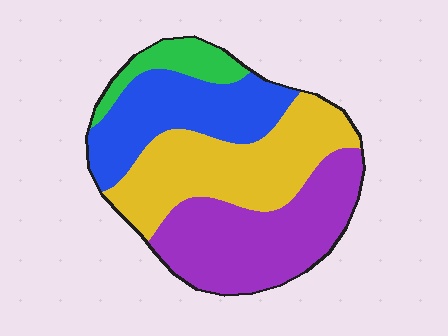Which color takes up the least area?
Green, at roughly 10%.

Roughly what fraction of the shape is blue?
Blue covers 25% of the shape.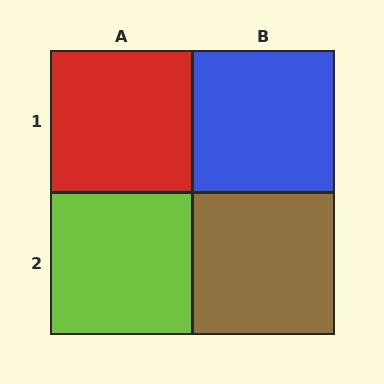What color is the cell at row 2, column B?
Brown.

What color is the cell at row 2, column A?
Lime.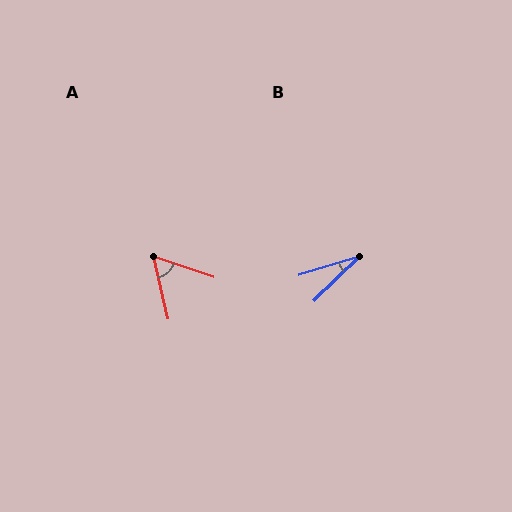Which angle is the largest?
A, at approximately 58 degrees.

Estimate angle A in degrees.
Approximately 58 degrees.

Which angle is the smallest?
B, at approximately 27 degrees.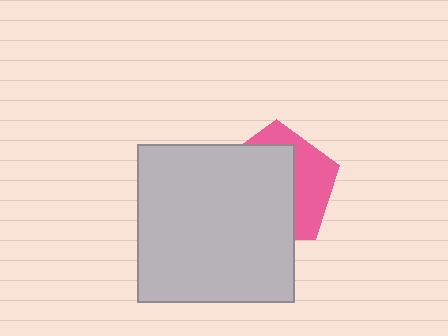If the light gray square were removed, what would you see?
You would see the complete pink pentagon.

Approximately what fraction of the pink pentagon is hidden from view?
Roughly 63% of the pink pentagon is hidden behind the light gray square.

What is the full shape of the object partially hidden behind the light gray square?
The partially hidden object is a pink pentagon.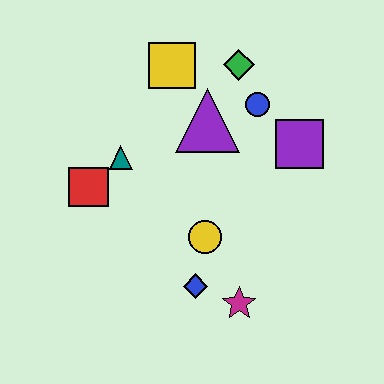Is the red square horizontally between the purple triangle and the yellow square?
No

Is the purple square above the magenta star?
Yes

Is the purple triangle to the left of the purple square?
Yes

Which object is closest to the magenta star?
The blue diamond is closest to the magenta star.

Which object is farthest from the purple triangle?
The magenta star is farthest from the purple triangle.